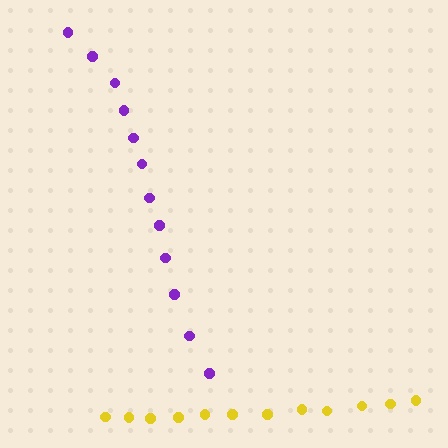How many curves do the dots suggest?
There are 2 distinct paths.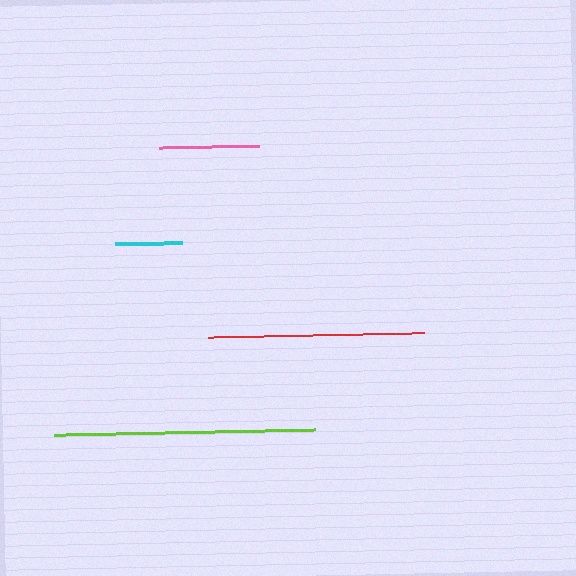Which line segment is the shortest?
The cyan line is the shortest at approximately 67 pixels.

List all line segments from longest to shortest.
From longest to shortest: lime, red, pink, cyan.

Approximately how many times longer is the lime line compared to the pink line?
The lime line is approximately 2.6 times the length of the pink line.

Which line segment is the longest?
The lime line is the longest at approximately 261 pixels.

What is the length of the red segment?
The red segment is approximately 215 pixels long.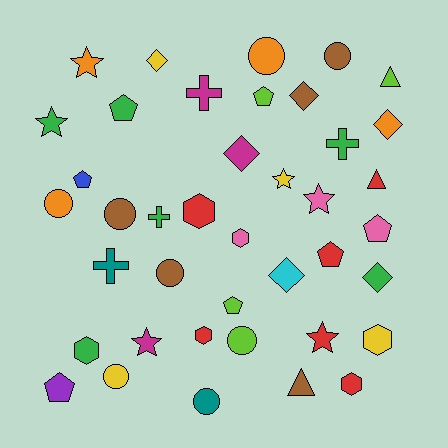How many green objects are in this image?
There are 6 green objects.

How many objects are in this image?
There are 40 objects.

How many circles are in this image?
There are 8 circles.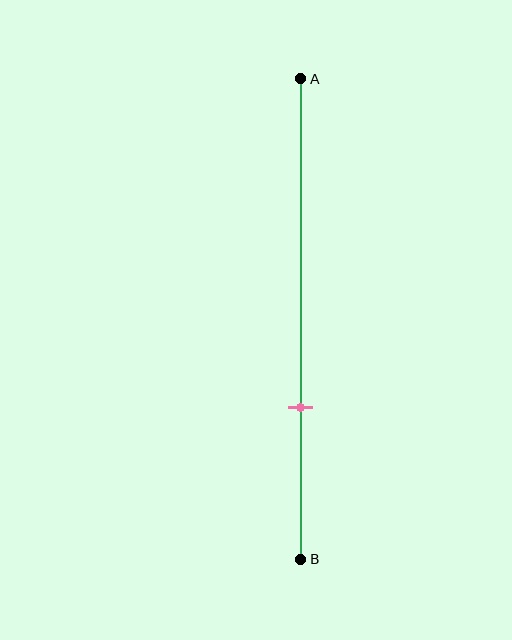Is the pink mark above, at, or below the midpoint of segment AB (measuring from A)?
The pink mark is below the midpoint of segment AB.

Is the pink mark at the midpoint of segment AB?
No, the mark is at about 70% from A, not at the 50% midpoint.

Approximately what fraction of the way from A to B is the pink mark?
The pink mark is approximately 70% of the way from A to B.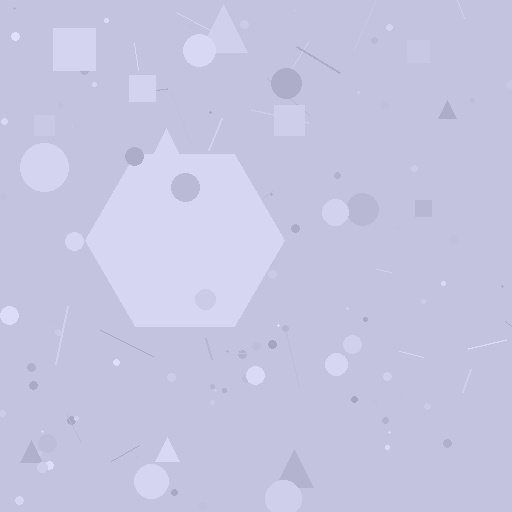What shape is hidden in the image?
A hexagon is hidden in the image.